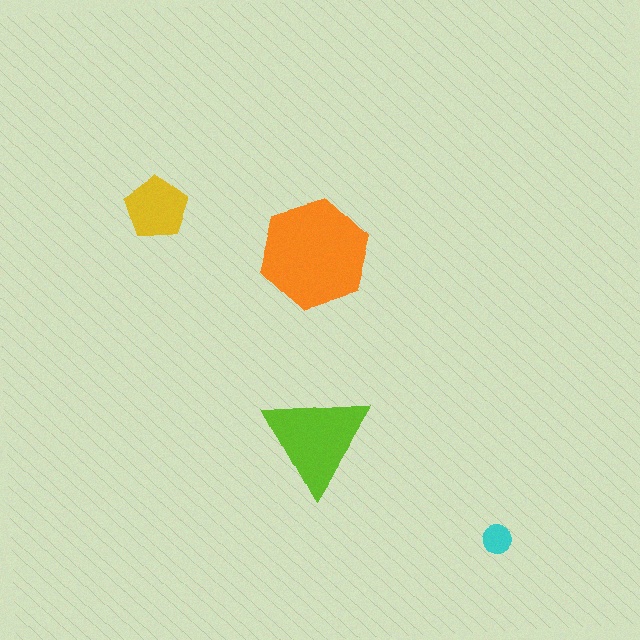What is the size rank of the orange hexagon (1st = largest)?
1st.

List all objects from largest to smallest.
The orange hexagon, the lime triangle, the yellow pentagon, the cyan circle.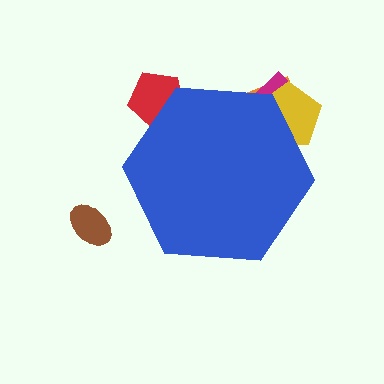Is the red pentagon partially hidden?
Yes, the red pentagon is partially hidden behind the blue hexagon.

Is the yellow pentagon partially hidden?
Yes, the yellow pentagon is partially hidden behind the blue hexagon.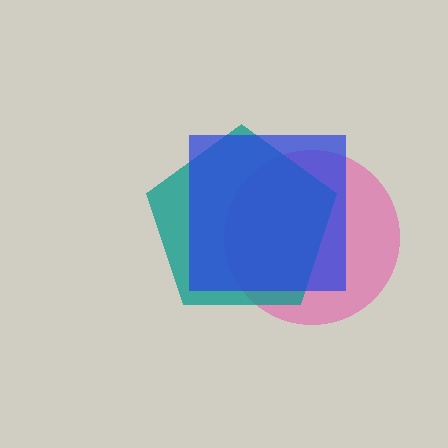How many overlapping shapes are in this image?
There are 3 overlapping shapes in the image.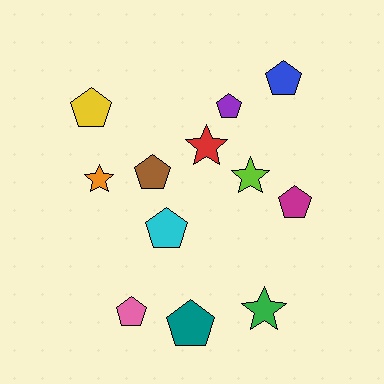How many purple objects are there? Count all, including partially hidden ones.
There is 1 purple object.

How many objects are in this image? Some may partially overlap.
There are 12 objects.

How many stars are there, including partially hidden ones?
There are 4 stars.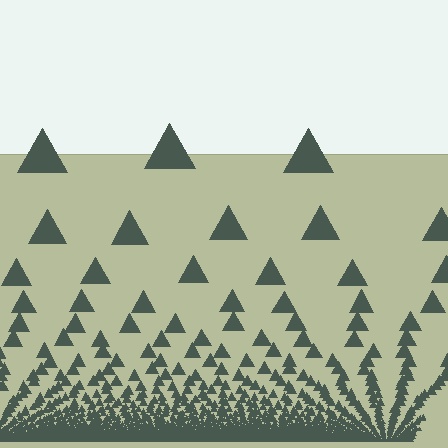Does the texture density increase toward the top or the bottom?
Density increases toward the bottom.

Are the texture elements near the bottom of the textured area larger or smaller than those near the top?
Smaller. The gradient is inverted — elements near the bottom are smaller and denser.